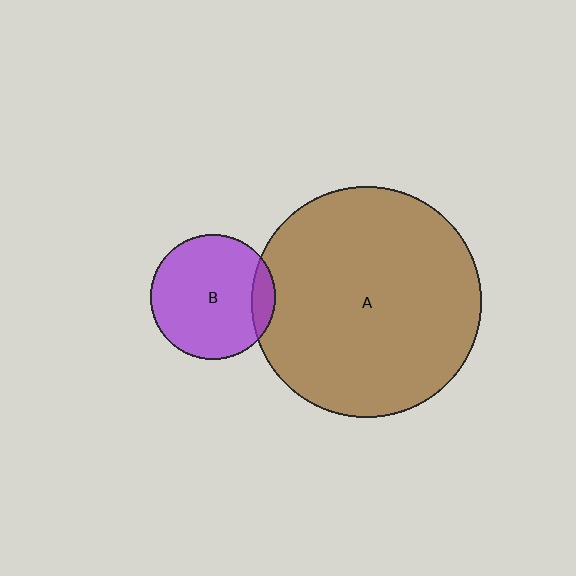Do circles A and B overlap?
Yes.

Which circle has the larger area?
Circle A (brown).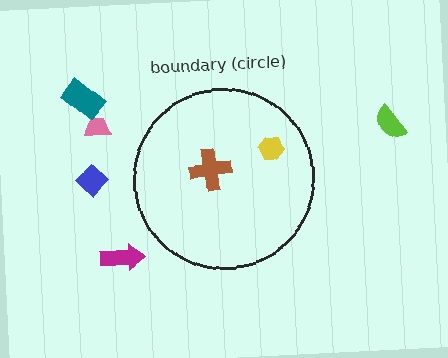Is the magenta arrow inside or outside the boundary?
Outside.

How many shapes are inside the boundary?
2 inside, 5 outside.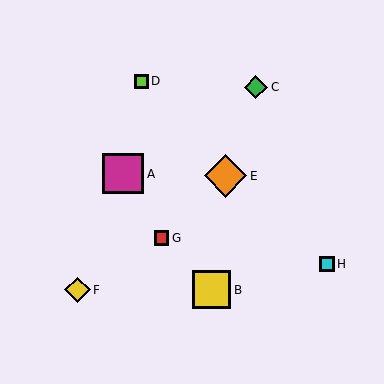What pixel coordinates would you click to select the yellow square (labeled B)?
Click at (212, 290) to select the yellow square B.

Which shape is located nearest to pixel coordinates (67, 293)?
The yellow diamond (labeled F) at (78, 290) is nearest to that location.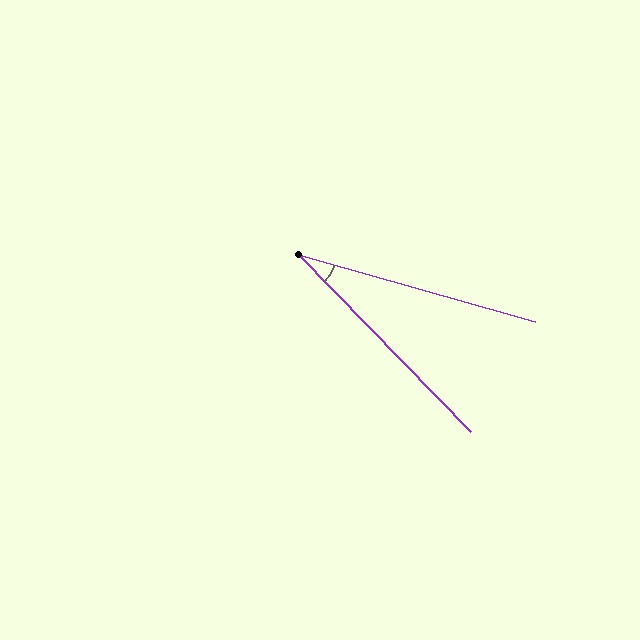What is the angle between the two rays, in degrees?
Approximately 30 degrees.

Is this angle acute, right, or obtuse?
It is acute.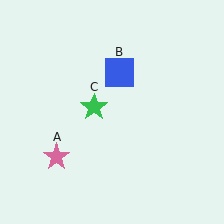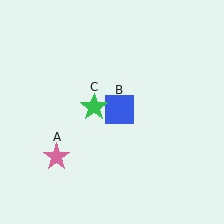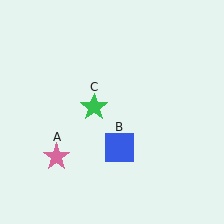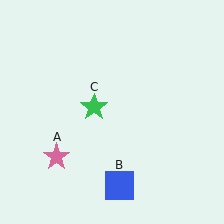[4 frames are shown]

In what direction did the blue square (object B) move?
The blue square (object B) moved down.